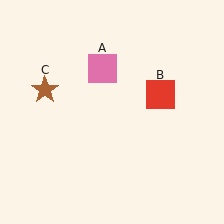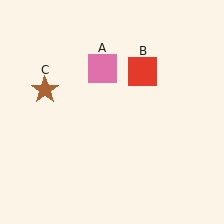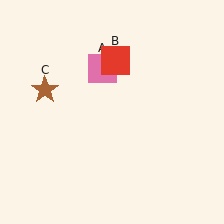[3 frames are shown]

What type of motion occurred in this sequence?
The red square (object B) rotated counterclockwise around the center of the scene.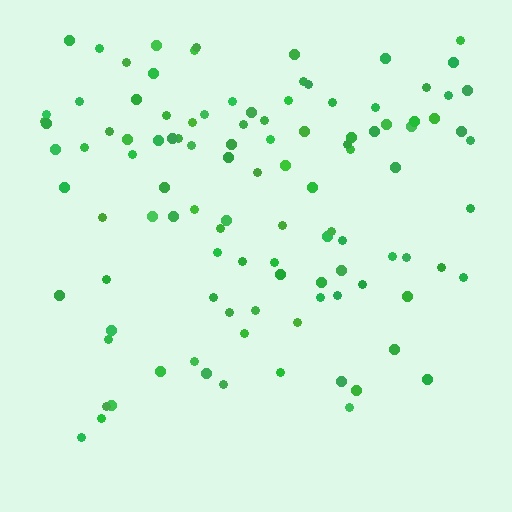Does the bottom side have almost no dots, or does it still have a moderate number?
Still a moderate number, just noticeably fewer than the top.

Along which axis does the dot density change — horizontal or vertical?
Vertical.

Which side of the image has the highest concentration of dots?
The top.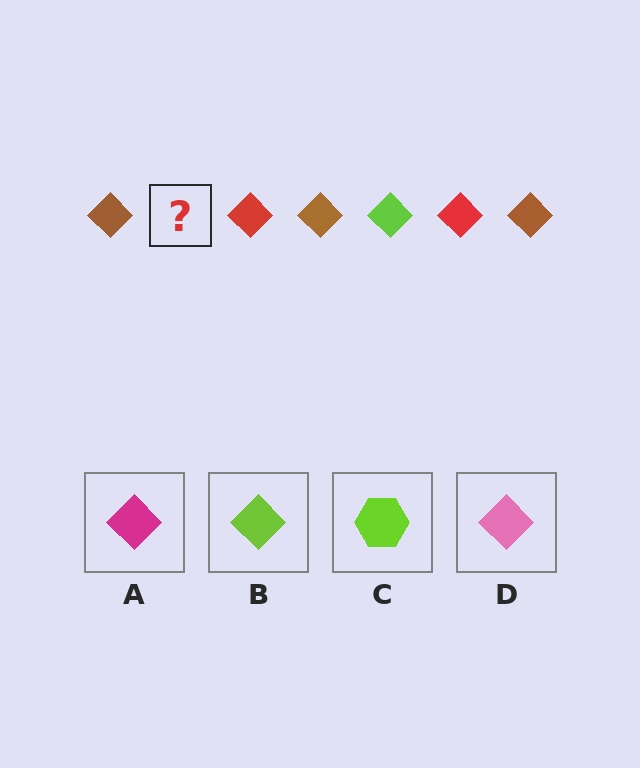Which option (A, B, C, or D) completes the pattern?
B.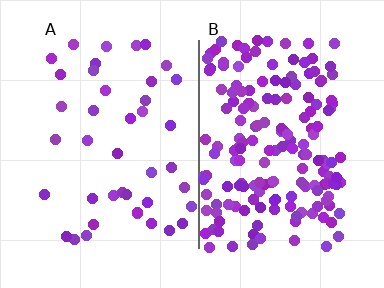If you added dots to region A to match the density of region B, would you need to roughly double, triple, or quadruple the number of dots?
Approximately quadruple.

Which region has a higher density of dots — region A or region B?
B (the right).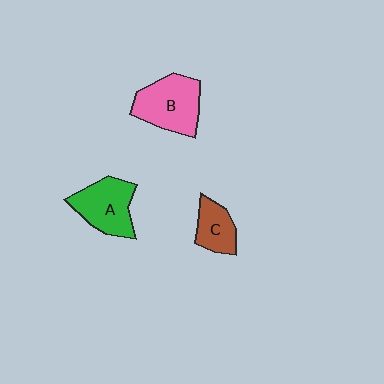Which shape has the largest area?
Shape B (pink).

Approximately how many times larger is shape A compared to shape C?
Approximately 1.5 times.